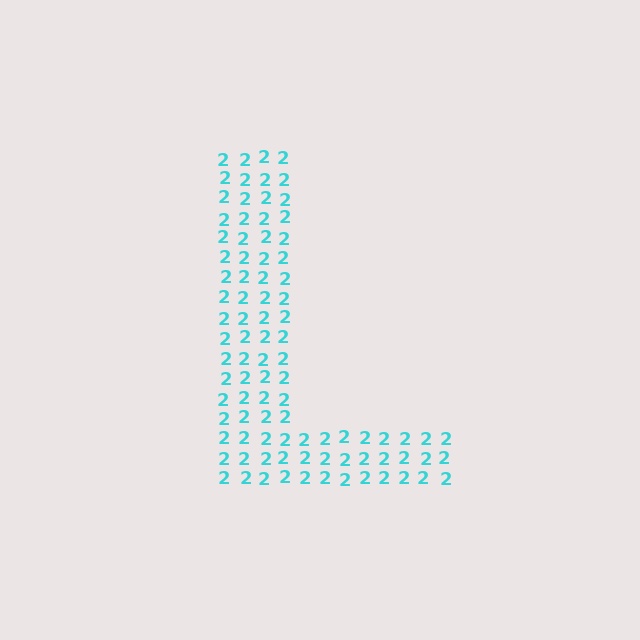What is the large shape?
The large shape is the letter L.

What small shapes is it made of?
It is made of small digit 2's.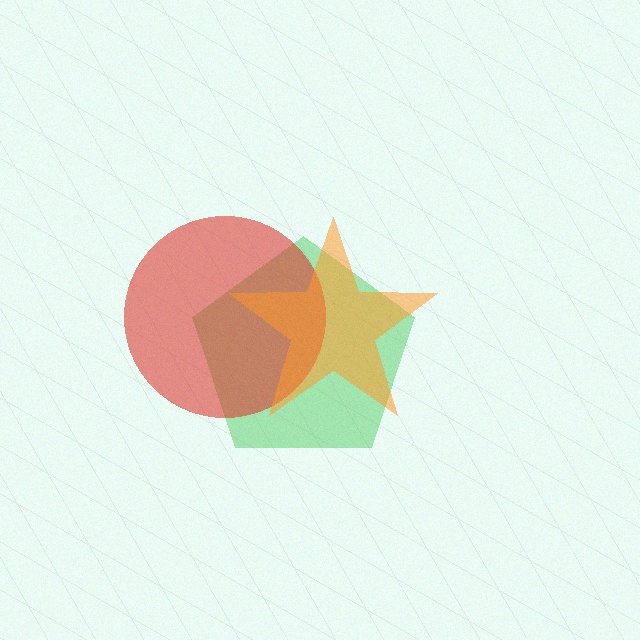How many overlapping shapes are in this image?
There are 3 overlapping shapes in the image.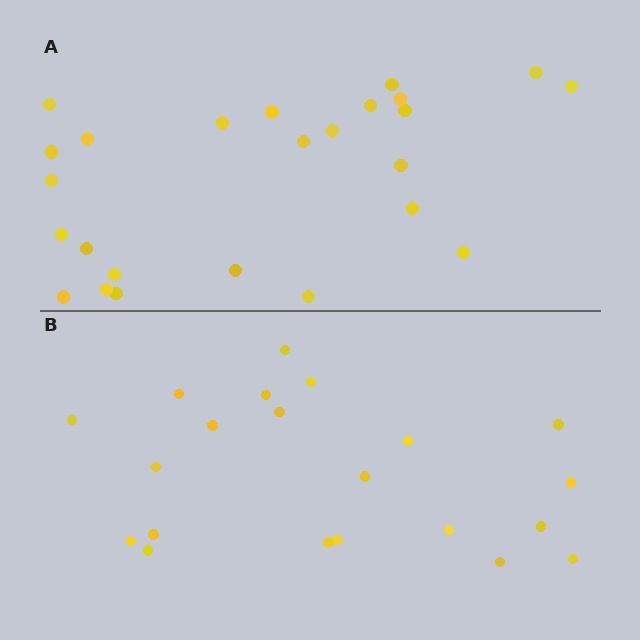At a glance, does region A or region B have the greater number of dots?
Region A (the top region) has more dots.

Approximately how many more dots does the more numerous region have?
Region A has about 4 more dots than region B.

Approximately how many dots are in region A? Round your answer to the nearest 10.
About 20 dots. (The exact count is 25, which rounds to 20.)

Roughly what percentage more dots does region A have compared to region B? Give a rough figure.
About 20% more.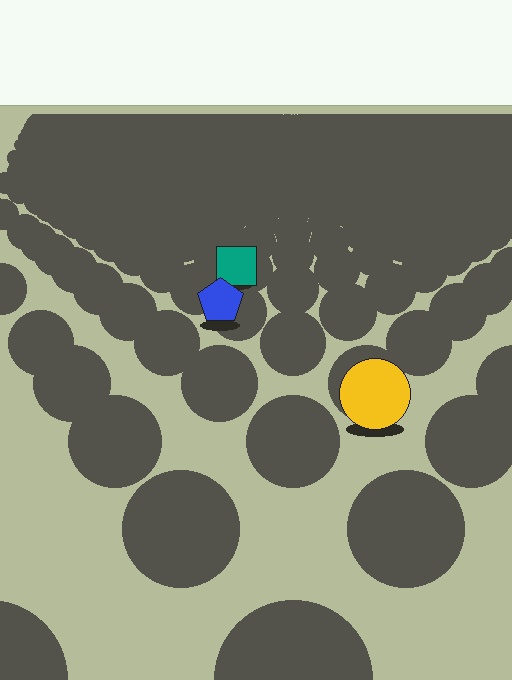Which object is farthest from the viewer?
The teal square is farthest from the viewer. It appears smaller and the ground texture around it is denser.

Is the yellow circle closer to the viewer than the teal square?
Yes. The yellow circle is closer — you can tell from the texture gradient: the ground texture is coarser near it.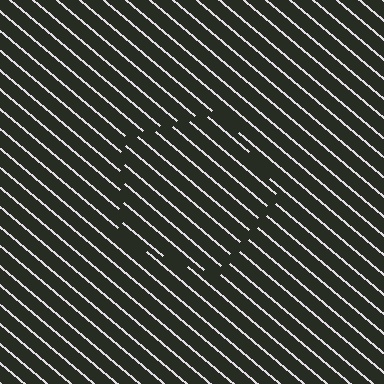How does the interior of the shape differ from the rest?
The interior of the shape contains the same grating, shifted by half a period — the contour is defined by the phase discontinuity where line-ends from the inner and outer gratings abut.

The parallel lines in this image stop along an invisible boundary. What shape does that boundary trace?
An illusory pentagon. The interior of the shape contains the same grating, shifted by half a period — the contour is defined by the phase discontinuity where line-ends from the inner and outer gratings abut.